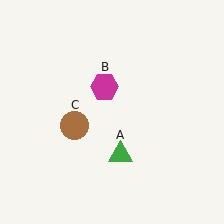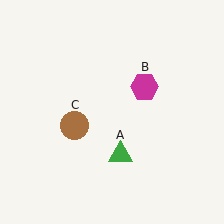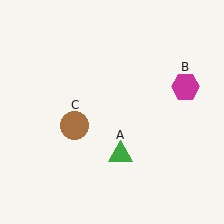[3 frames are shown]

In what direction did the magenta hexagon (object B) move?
The magenta hexagon (object B) moved right.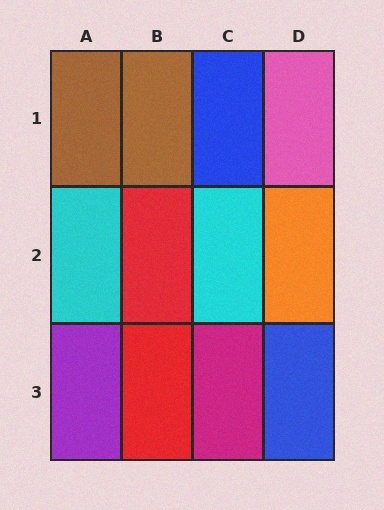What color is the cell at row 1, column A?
Brown.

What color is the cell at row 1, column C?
Blue.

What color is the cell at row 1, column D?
Pink.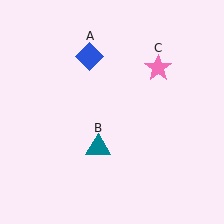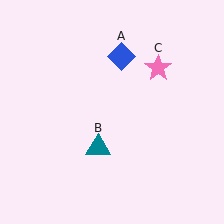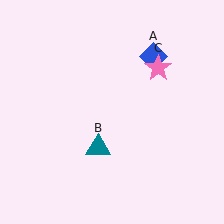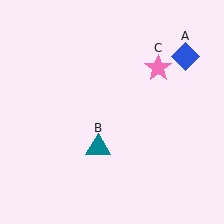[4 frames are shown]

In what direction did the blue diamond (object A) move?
The blue diamond (object A) moved right.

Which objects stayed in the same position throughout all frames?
Teal triangle (object B) and pink star (object C) remained stationary.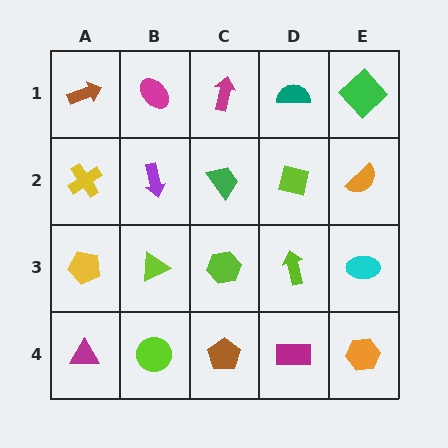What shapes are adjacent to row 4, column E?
A cyan ellipse (row 3, column E), a magenta rectangle (row 4, column D).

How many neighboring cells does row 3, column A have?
3.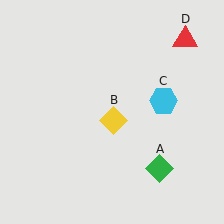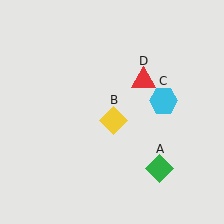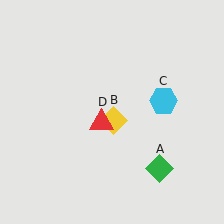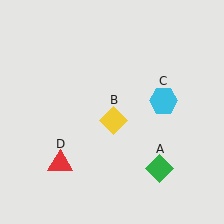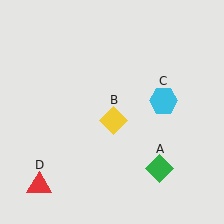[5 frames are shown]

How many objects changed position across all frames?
1 object changed position: red triangle (object D).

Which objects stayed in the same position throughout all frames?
Green diamond (object A) and yellow diamond (object B) and cyan hexagon (object C) remained stationary.